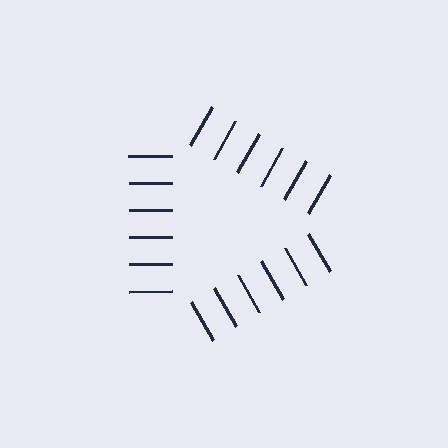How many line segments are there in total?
18 — 6 along each of the 3 edges.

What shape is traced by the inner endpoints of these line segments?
An illusory triangle — the line segments terminate on its edges but no continuous stroke is drawn.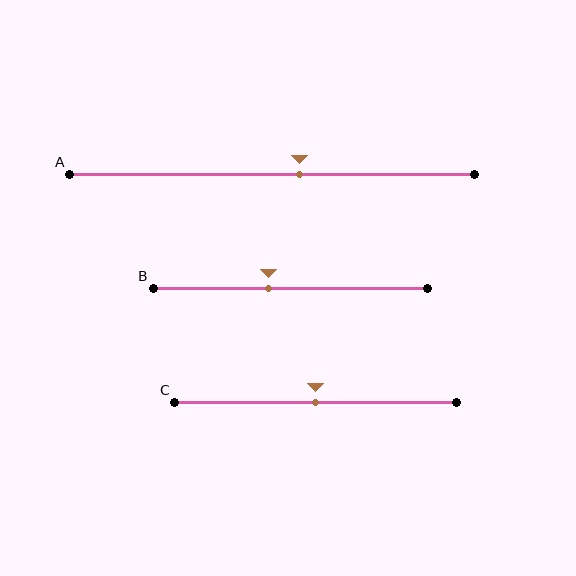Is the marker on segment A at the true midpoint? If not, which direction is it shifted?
No, the marker on segment A is shifted to the right by about 7% of the segment length.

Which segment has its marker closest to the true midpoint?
Segment C has its marker closest to the true midpoint.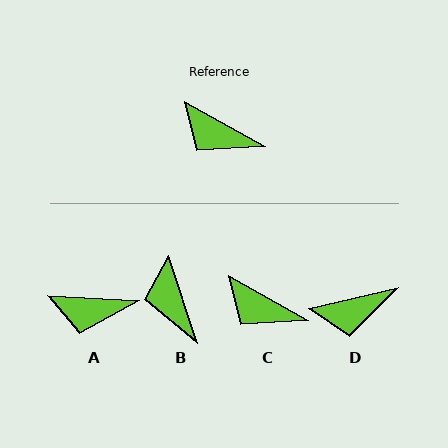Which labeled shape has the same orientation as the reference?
C.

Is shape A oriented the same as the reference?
No, it is off by about 26 degrees.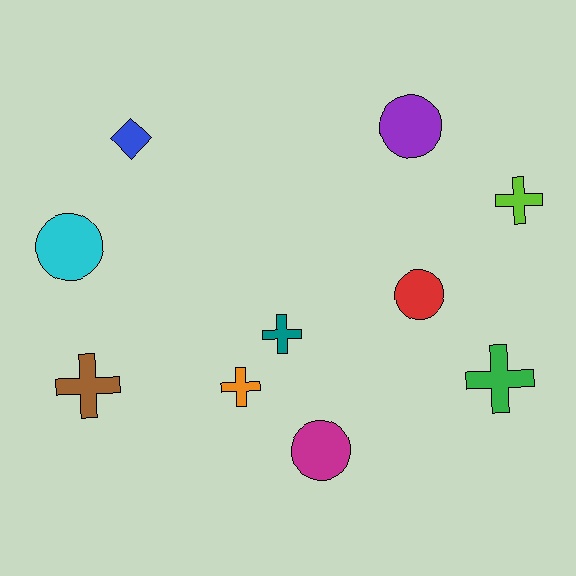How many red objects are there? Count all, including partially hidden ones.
There is 1 red object.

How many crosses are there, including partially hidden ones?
There are 5 crosses.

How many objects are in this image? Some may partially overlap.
There are 10 objects.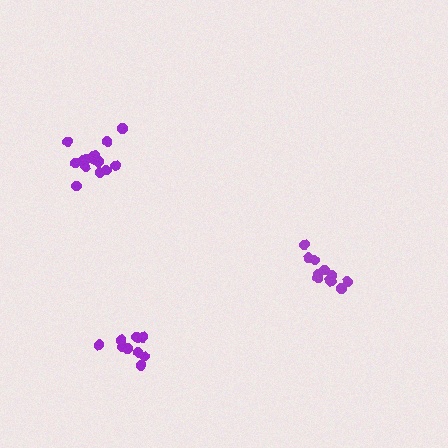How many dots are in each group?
Group 1: 11 dots, Group 2: 16 dots, Group 3: 11 dots (38 total).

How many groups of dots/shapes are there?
There are 3 groups.